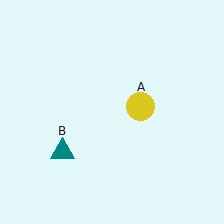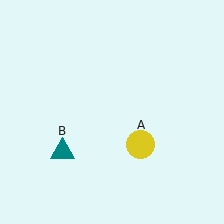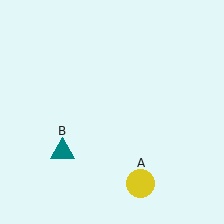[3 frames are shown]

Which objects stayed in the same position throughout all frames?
Teal triangle (object B) remained stationary.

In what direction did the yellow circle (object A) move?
The yellow circle (object A) moved down.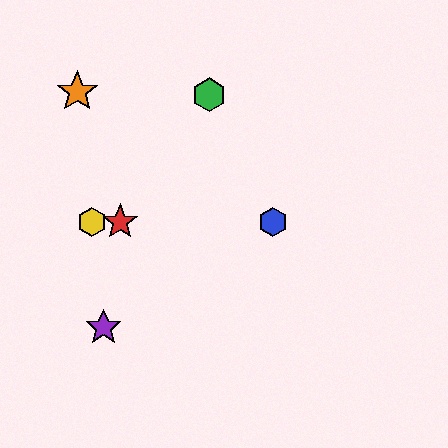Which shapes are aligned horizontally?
The red star, the blue hexagon, the yellow hexagon are aligned horizontally.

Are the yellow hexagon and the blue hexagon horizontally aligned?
Yes, both are at y≈222.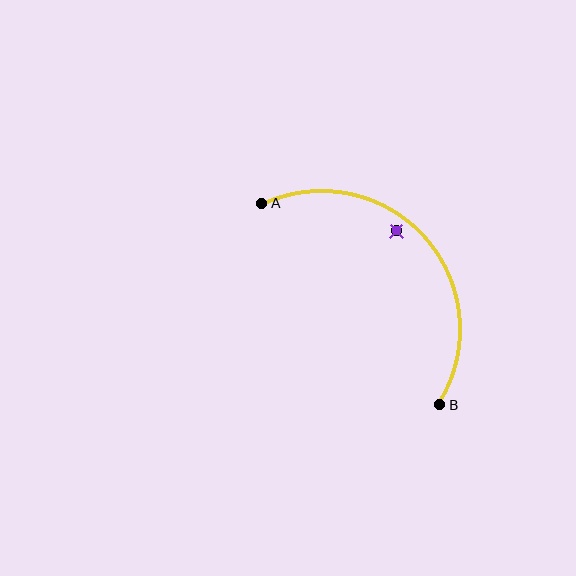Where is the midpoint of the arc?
The arc midpoint is the point on the curve farthest from the straight line joining A and B. It sits above and to the right of that line.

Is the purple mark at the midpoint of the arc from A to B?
No — the purple mark does not lie on the arc at all. It sits slightly inside the curve.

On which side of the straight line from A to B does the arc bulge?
The arc bulges above and to the right of the straight line connecting A and B.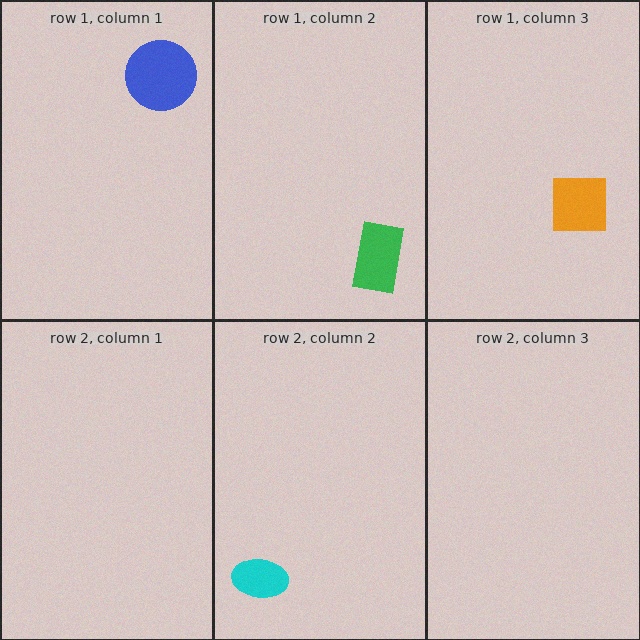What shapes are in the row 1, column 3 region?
The orange square.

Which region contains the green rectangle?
The row 1, column 2 region.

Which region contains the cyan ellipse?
The row 2, column 2 region.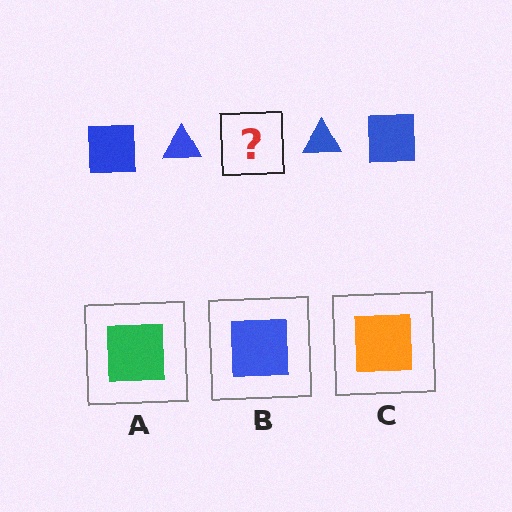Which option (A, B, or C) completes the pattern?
B.